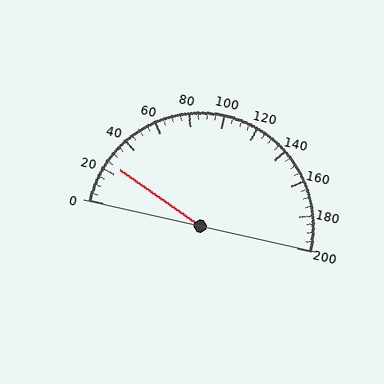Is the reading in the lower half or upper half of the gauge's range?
The reading is in the lower half of the range (0 to 200).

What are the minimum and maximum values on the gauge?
The gauge ranges from 0 to 200.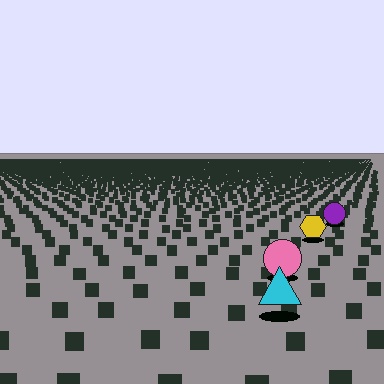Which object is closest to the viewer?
The cyan triangle is closest. The texture marks near it are larger and more spread out.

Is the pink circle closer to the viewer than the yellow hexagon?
Yes. The pink circle is closer — you can tell from the texture gradient: the ground texture is coarser near it.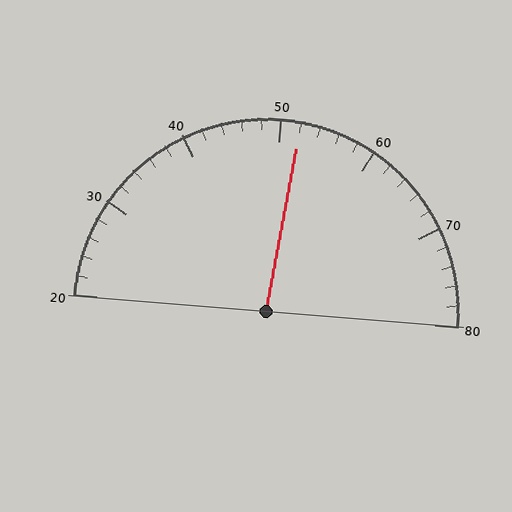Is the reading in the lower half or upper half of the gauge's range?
The reading is in the upper half of the range (20 to 80).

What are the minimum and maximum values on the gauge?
The gauge ranges from 20 to 80.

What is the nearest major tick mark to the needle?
The nearest major tick mark is 50.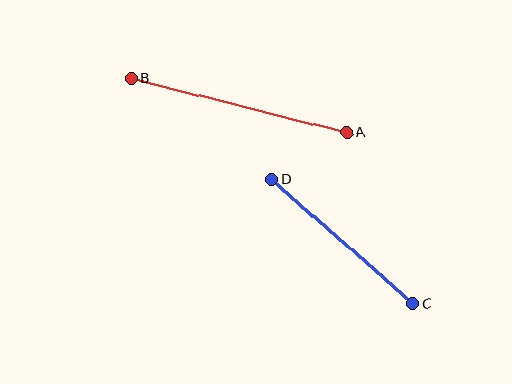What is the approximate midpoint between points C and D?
The midpoint is at approximately (342, 241) pixels.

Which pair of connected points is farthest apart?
Points A and B are farthest apart.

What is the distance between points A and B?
The distance is approximately 222 pixels.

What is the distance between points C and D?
The distance is approximately 188 pixels.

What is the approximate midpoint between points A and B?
The midpoint is at approximately (239, 105) pixels.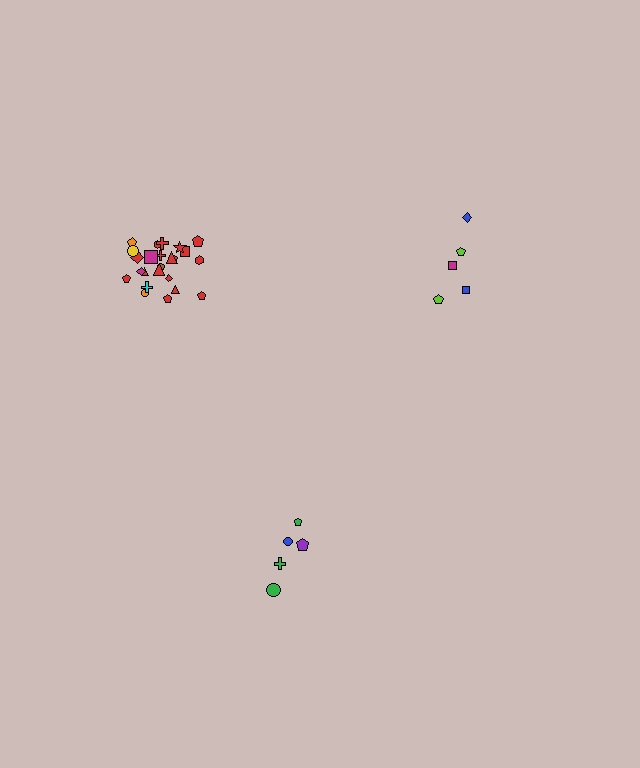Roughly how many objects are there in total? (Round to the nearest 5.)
Roughly 35 objects in total.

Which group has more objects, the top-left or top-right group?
The top-left group.